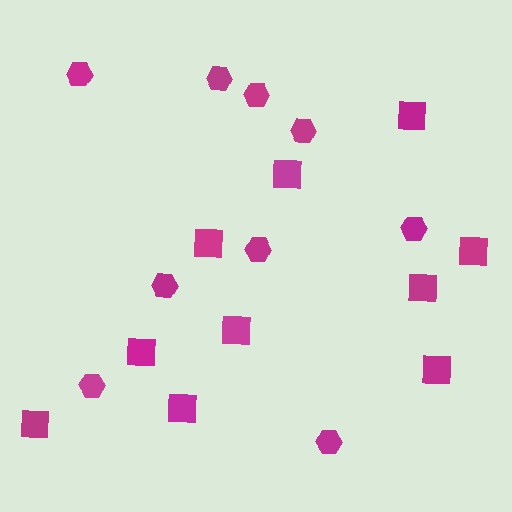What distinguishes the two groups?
There are 2 groups: one group of squares (10) and one group of hexagons (9).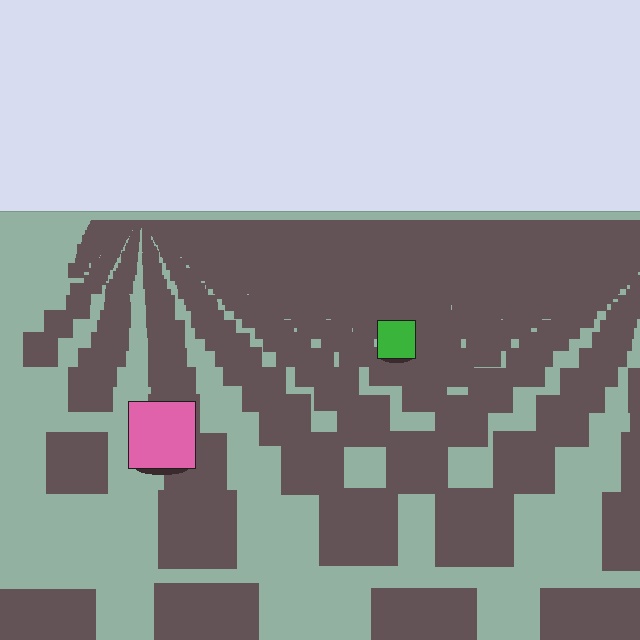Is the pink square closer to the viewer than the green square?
Yes. The pink square is closer — you can tell from the texture gradient: the ground texture is coarser near it.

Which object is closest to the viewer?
The pink square is closest. The texture marks near it are larger and more spread out.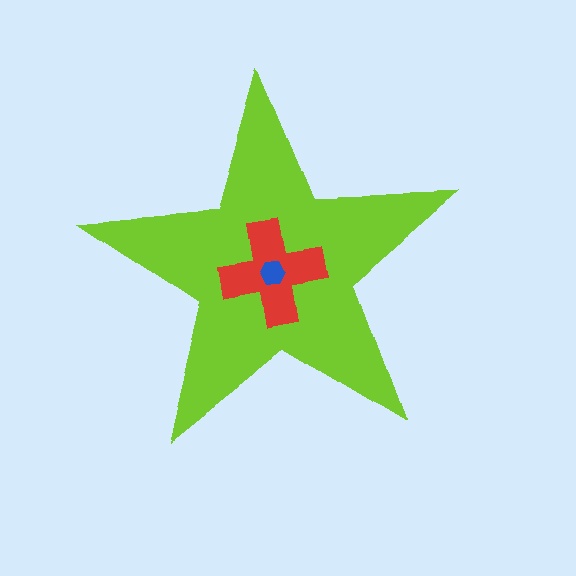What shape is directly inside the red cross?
The blue hexagon.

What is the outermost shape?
The lime star.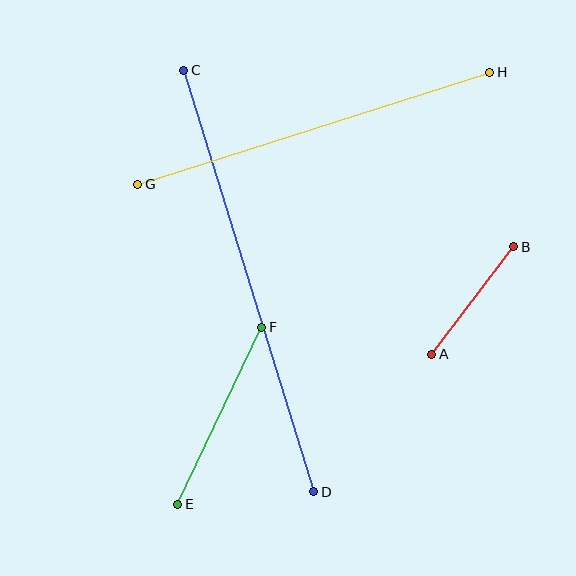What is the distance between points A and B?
The distance is approximately 135 pixels.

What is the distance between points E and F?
The distance is approximately 196 pixels.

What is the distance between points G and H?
The distance is approximately 370 pixels.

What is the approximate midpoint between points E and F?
The midpoint is at approximately (220, 416) pixels.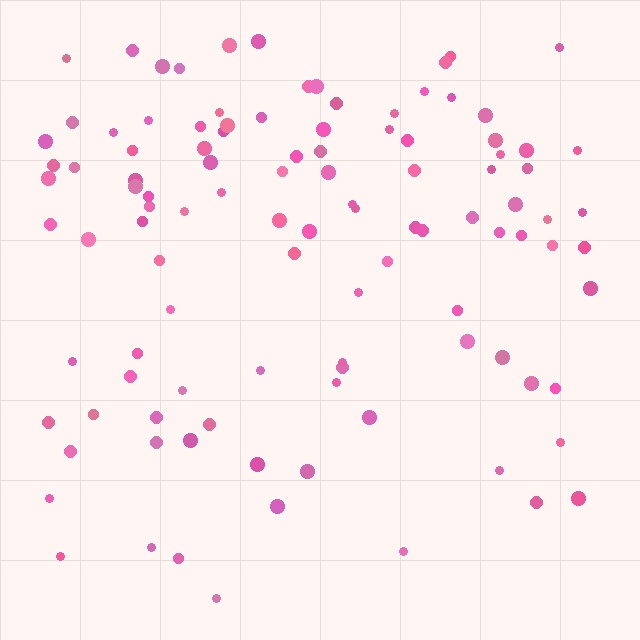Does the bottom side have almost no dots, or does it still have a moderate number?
Still a moderate number, just noticeably fewer than the top.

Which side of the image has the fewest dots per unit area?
The bottom.